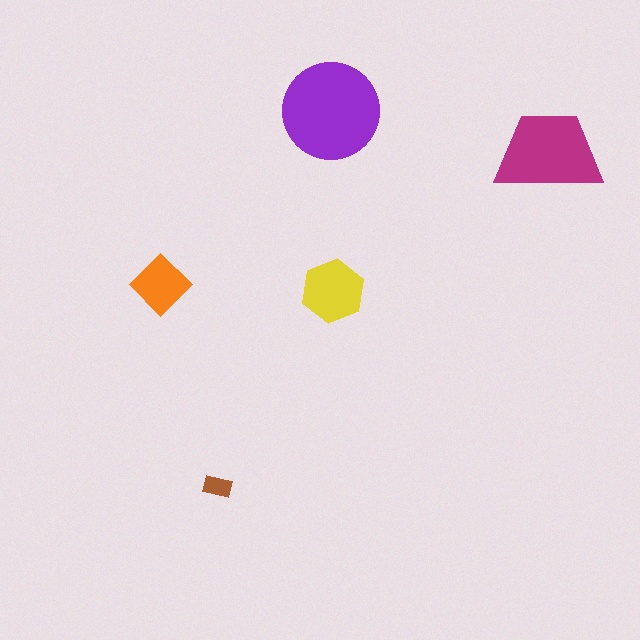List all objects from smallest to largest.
The brown rectangle, the orange diamond, the yellow hexagon, the magenta trapezoid, the purple circle.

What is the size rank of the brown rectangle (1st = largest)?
5th.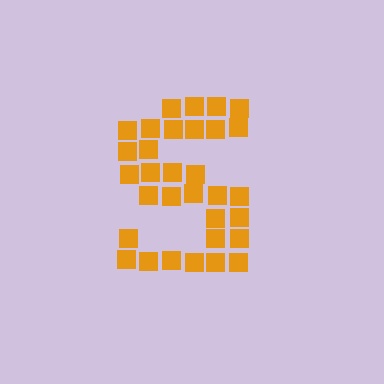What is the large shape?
The large shape is the letter S.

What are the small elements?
The small elements are squares.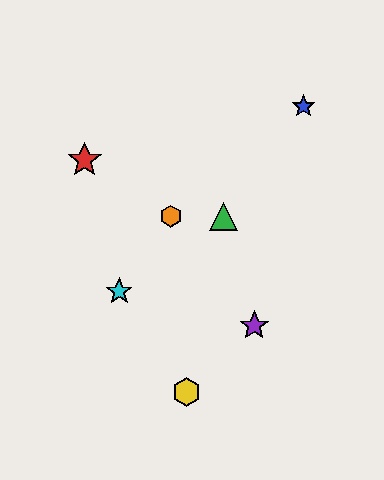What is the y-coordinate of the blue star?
The blue star is at y≈106.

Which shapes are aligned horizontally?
The green triangle, the orange hexagon are aligned horizontally.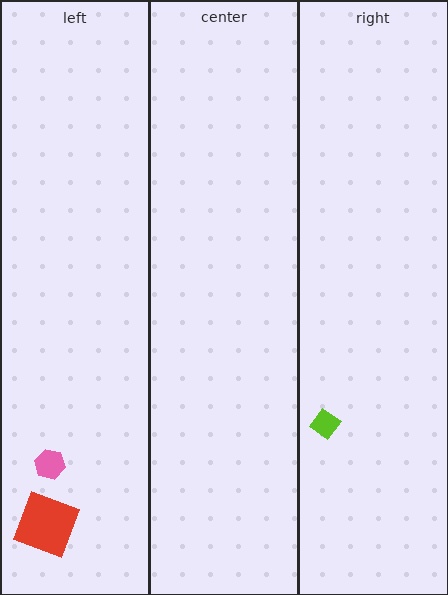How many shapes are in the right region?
1.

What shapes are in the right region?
The lime diamond.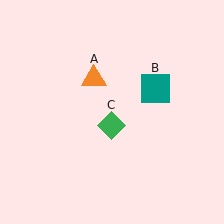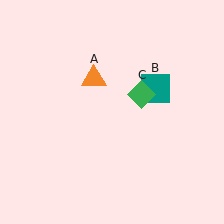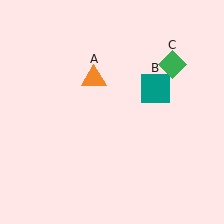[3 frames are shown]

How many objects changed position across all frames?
1 object changed position: green diamond (object C).